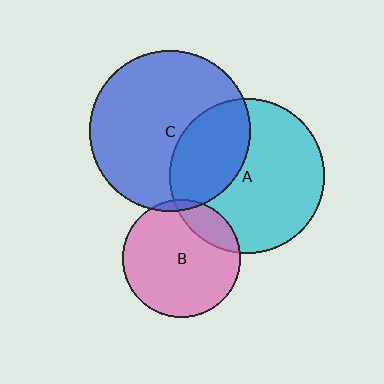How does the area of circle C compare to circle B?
Approximately 1.9 times.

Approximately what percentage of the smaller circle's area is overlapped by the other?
Approximately 35%.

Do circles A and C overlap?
Yes.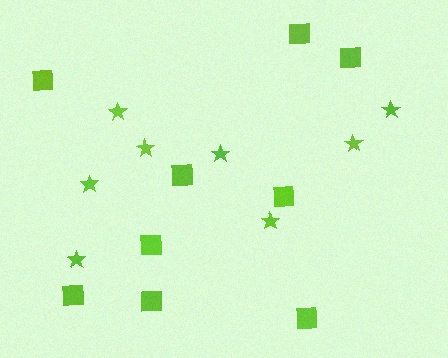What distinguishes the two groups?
There are 2 groups: one group of squares (9) and one group of stars (8).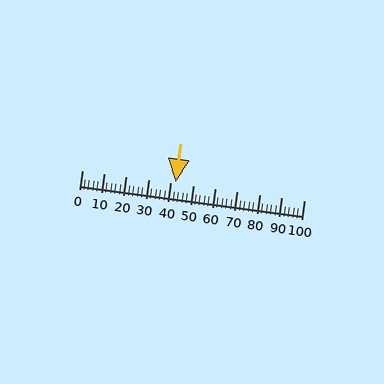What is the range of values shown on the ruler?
The ruler shows values from 0 to 100.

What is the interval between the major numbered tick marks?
The major tick marks are spaced 10 units apart.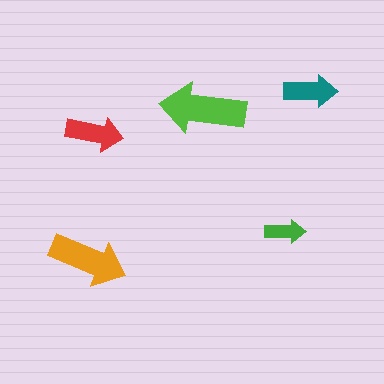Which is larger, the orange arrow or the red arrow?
The orange one.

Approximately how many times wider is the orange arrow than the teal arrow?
About 1.5 times wider.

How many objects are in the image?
There are 5 objects in the image.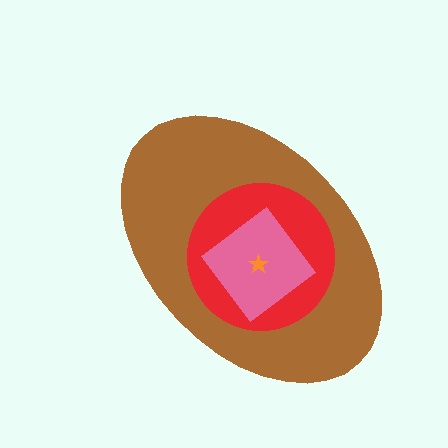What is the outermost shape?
The brown ellipse.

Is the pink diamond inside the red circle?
Yes.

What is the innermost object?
The orange star.